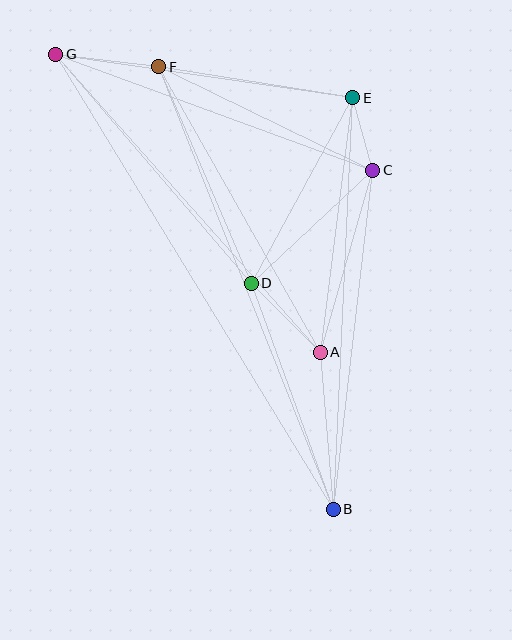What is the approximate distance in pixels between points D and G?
The distance between D and G is approximately 301 pixels.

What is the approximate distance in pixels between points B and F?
The distance between B and F is approximately 476 pixels.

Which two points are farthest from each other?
Points B and G are farthest from each other.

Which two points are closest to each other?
Points C and E are closest to each other.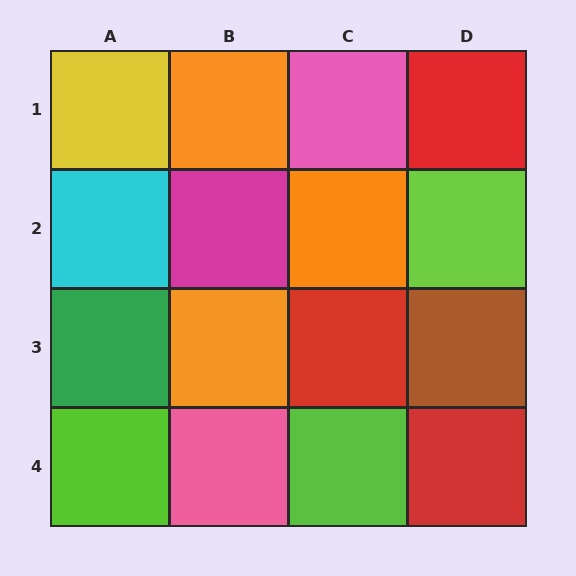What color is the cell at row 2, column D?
Lime.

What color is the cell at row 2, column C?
Orange.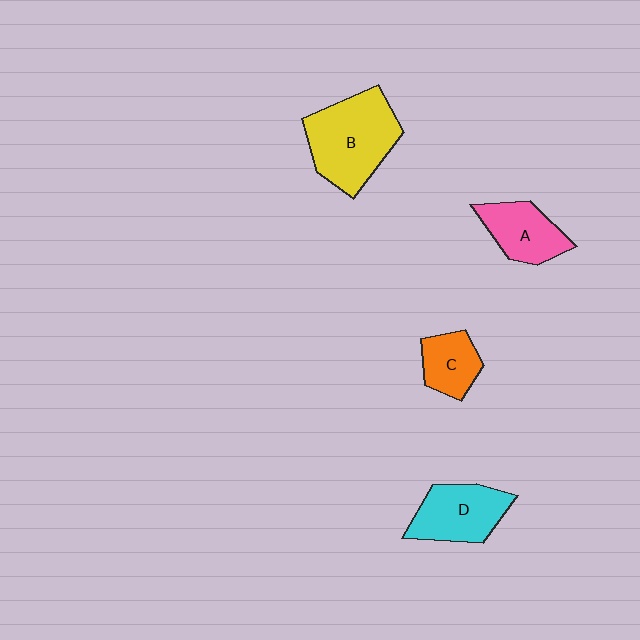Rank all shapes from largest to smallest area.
From largest to smallest: B (yellow), D (cyan), A (pink), C (orange).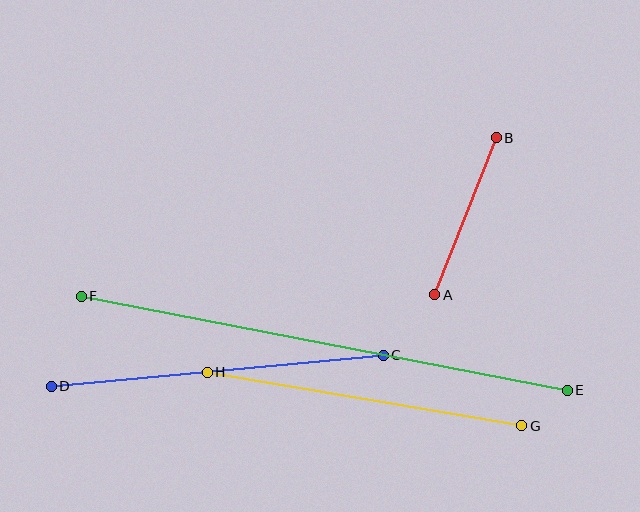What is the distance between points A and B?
The distance is approximately 169 pixels.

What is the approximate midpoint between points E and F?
The midpoint is at approximately (324, 343) pixels.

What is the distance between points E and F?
The distance is approximately 495 pixels.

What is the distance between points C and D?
The distance is approximately 333 pixels.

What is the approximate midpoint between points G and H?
The midpoint is at approximately (365, 399) pixels.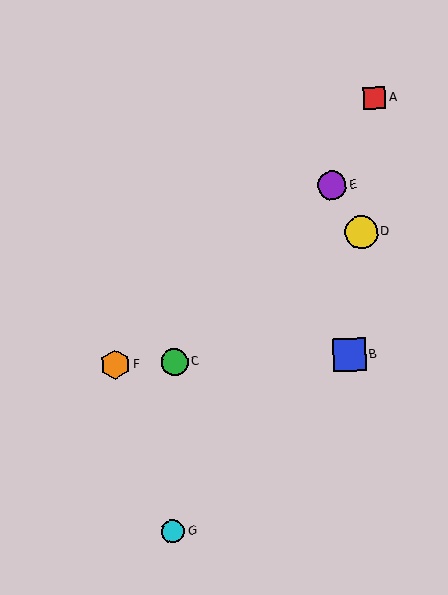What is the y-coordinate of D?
Object D is at y≈232.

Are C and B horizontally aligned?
Yes, both are at y≈362.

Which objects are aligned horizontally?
Objects B, C, F are aligned horizontally.